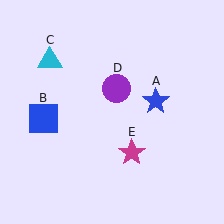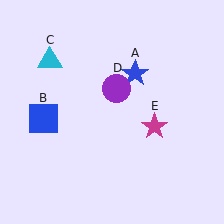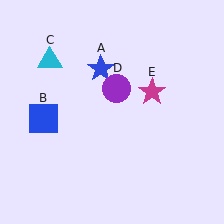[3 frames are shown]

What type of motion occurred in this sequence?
The blue star (object A), magenta star (object E) rotated counterclockwise around the center of the scene.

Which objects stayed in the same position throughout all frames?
Blue square (object B) and cyan triangle (object C) and purple circle (object D) remained stationary.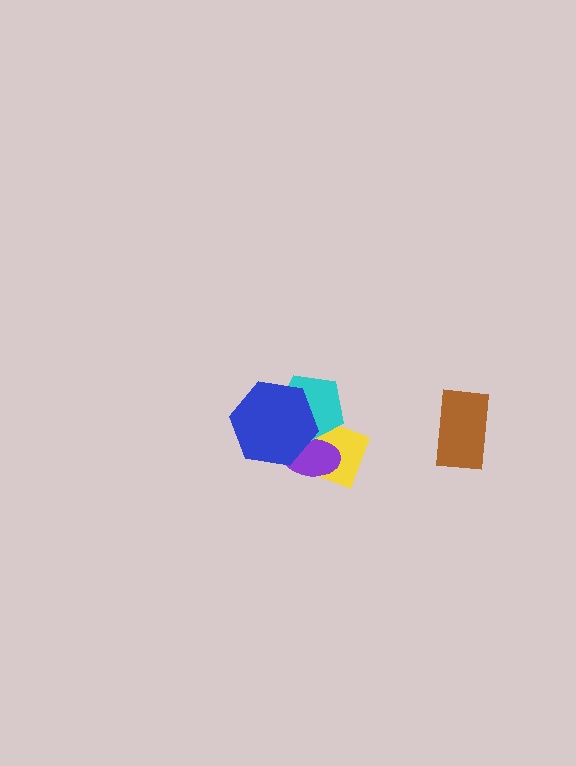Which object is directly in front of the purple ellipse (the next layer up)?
The cyan pentagon is directly in front of the purple ellipse.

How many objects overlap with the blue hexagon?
3 objects overlap with the blue hexagon.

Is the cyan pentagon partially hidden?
Yes, it is partially covered by another shape.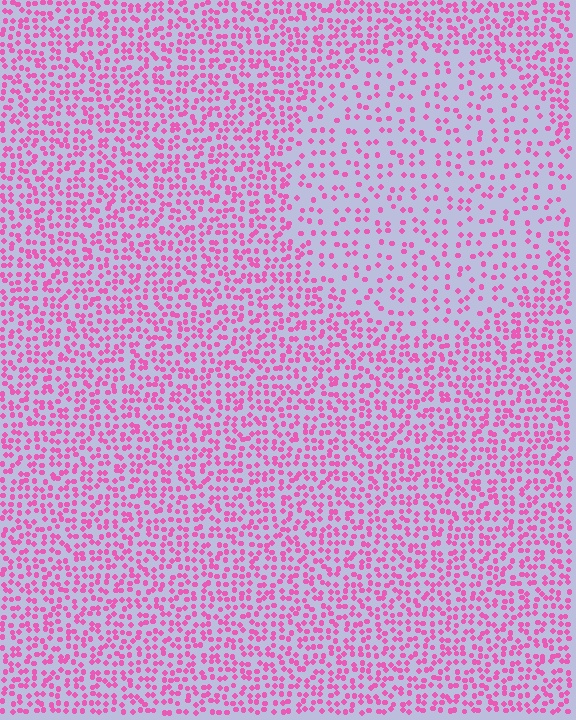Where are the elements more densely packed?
The elements are more densely packed outside the circle boundary.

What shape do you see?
I see a circle.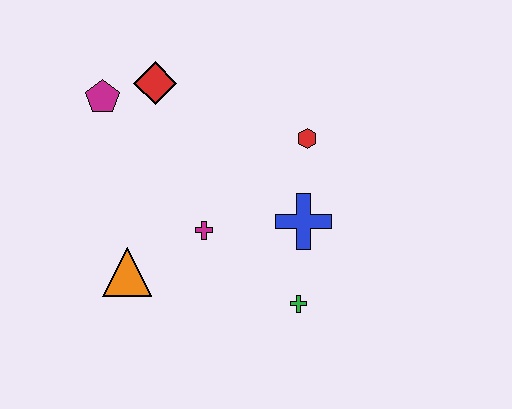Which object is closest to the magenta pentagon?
The red diamond is closest to the magenta pentagon.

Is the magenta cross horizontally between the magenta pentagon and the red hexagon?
Yes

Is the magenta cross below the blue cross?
Yes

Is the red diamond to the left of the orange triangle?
No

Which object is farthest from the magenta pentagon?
The green cross is farthest from the magenta pentagon.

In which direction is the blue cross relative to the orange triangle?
The blue cross is to the right of the orange triangle.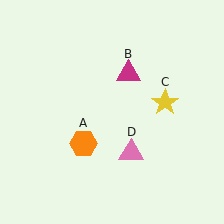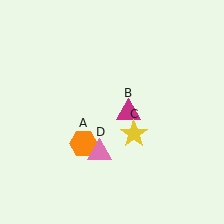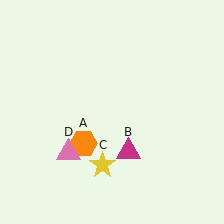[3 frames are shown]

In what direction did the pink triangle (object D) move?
The pink triangle (object D) moved left.